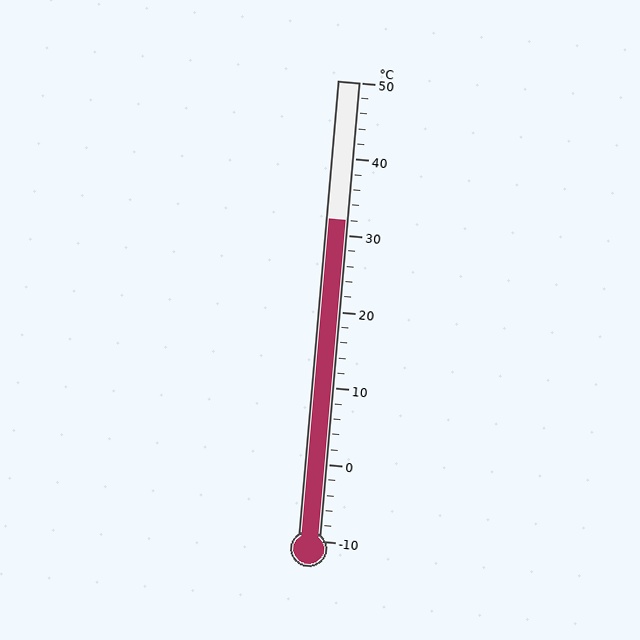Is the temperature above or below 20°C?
The temperature is above 20°C.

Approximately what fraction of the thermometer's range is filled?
The thermometer is filled to approximately 70% of its range.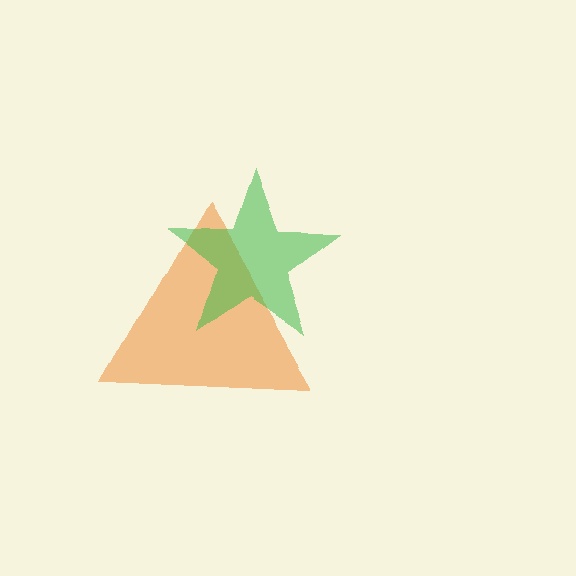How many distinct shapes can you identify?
There are 2 distinct shapes: an orange triangle, a green star.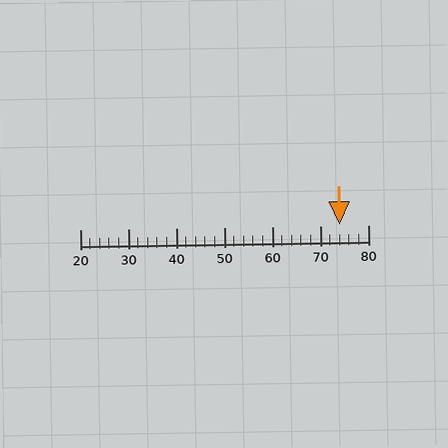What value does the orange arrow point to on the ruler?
The orange arrow points to approximately 74.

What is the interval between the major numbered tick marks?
The major tick marks are spaced 10 units apart.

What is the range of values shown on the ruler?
The ruler shows values from 20 to 80.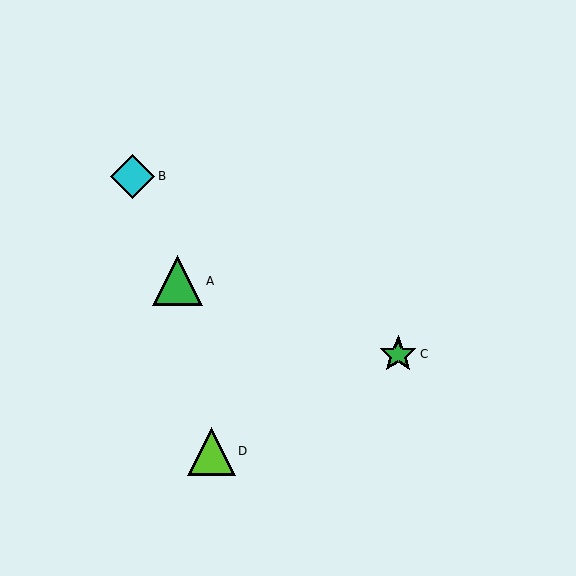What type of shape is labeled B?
Shape B is a cyan diamond.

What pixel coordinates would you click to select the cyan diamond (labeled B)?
Click at (133, 176) to select the cyan diamond B.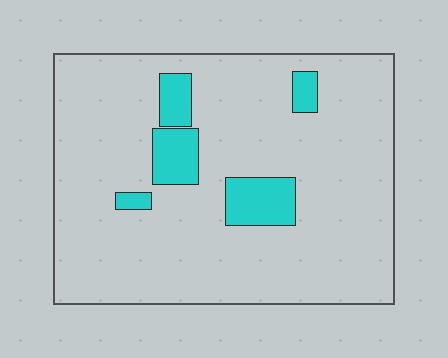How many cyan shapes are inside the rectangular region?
5.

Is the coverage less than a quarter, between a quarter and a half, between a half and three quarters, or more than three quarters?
Less than a quarter.